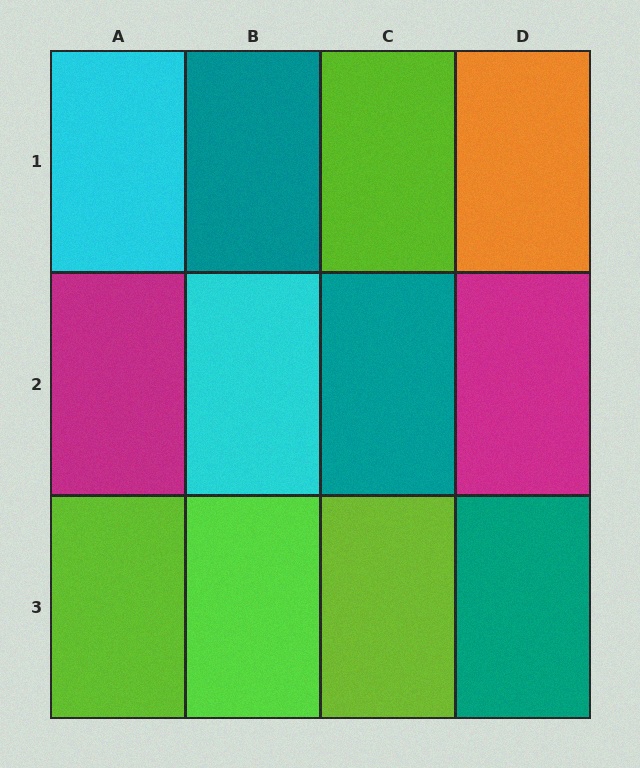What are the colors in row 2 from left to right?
Magenta, cyan, teal, magenta.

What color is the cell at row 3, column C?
Lime.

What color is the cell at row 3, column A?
Lime.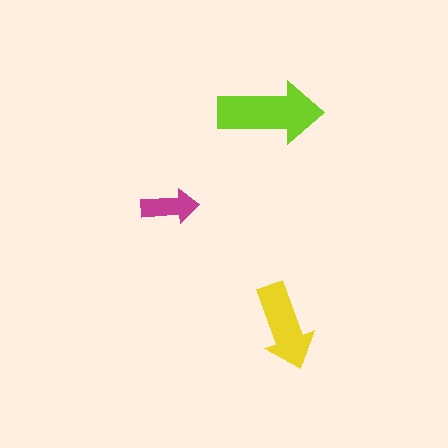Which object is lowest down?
The yellow arrow is bottommost.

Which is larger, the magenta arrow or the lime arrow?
The lime one.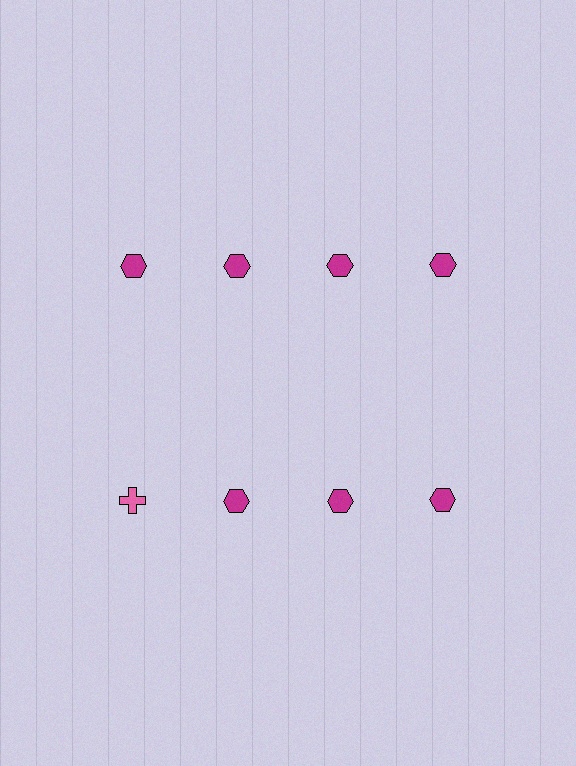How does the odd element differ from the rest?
It differs in both color (pink instead of magenta) and shape (cross instead of hexagon).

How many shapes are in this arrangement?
There are 8 shapes arranged in a grid pattern.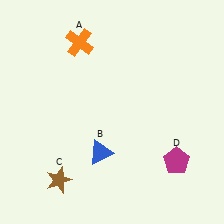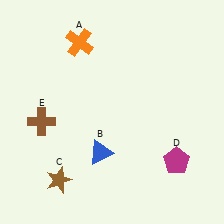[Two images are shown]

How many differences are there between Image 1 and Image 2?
There is 1 difference between the two images.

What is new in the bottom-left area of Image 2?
A brown cross (E) was added in the bottom-left area of Image 2.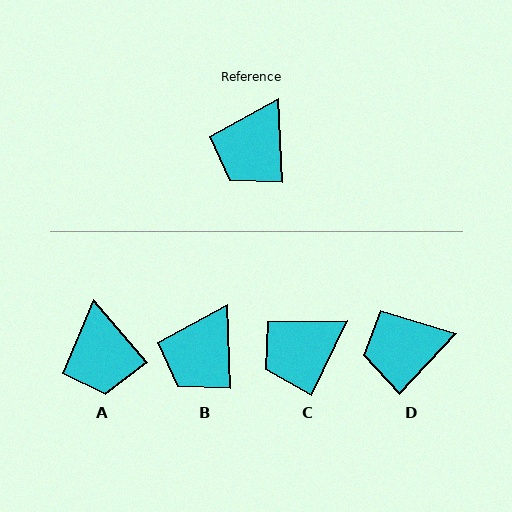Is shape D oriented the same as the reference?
No, it is off by about 46 degrees.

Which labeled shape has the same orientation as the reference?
B.